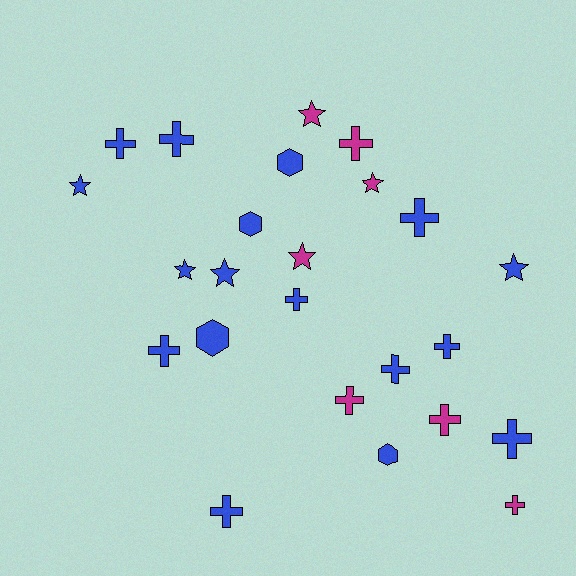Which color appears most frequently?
Blue, with 17 objects.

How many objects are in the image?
There are 24 objects.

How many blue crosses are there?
There are 9 blue crosses.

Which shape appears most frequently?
Cross, with 13 objects.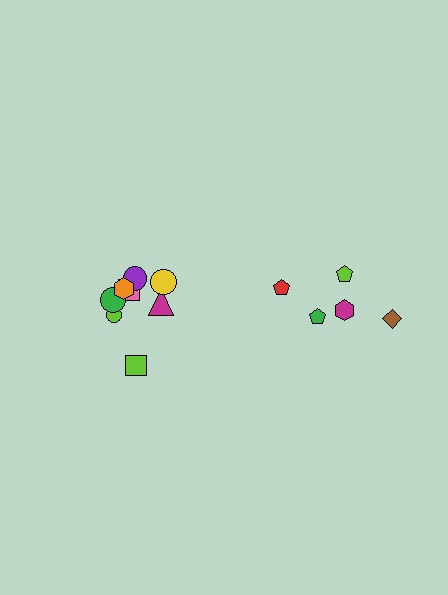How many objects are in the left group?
There are 8 objects.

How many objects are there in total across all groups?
There are 13 objects.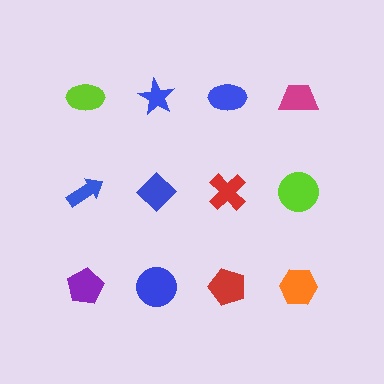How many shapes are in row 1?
4 shapes.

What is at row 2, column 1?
A blue arrow.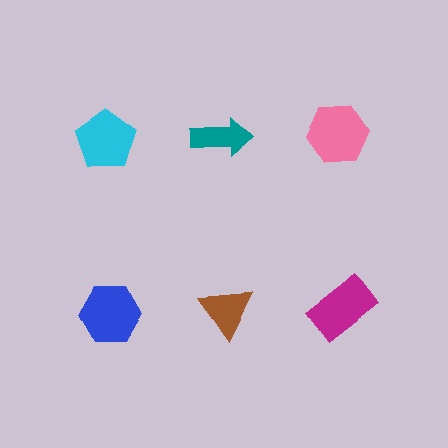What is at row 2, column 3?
A magenta rectangle.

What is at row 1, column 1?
A cyan pentagon.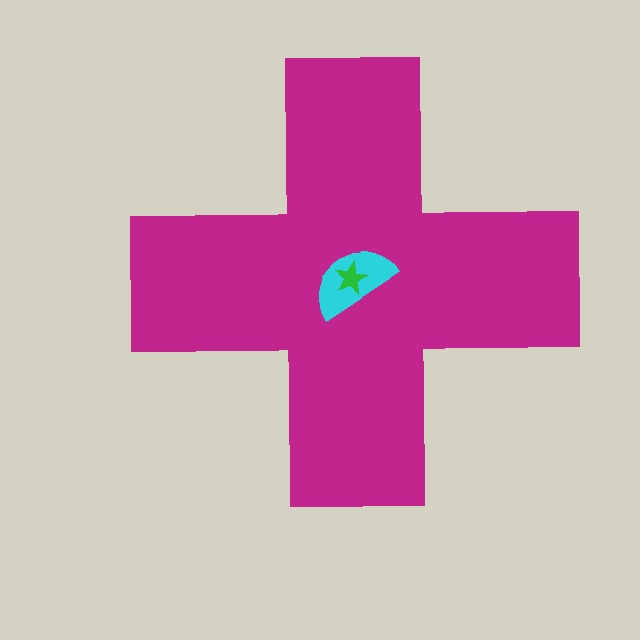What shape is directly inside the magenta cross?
The cyan semicircle.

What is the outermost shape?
The magenta cross.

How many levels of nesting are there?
3.